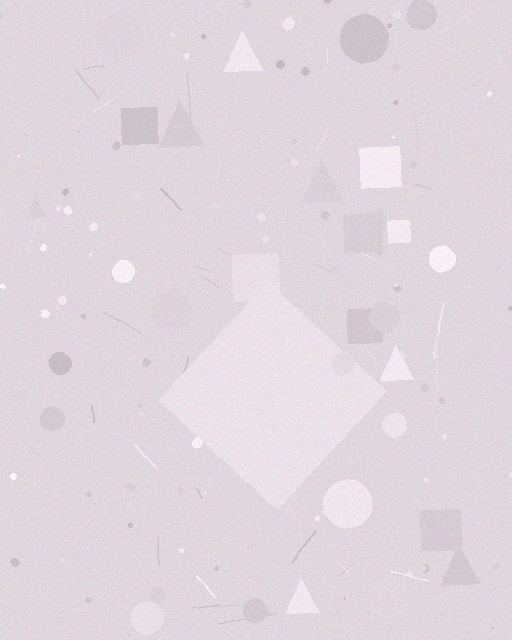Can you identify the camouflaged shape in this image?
The camouflaged shape is a diamond.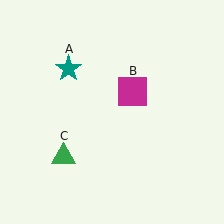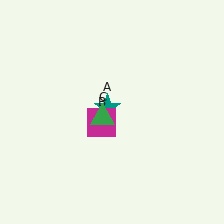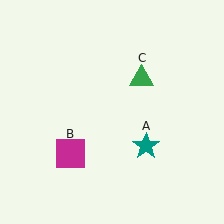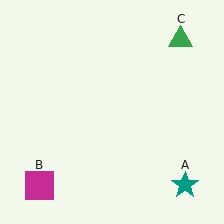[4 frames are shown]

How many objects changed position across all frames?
3 objects changed position: teal star (object A), magenta square (object B), green triangle (object C).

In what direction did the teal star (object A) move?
The teal star (object A) moved down and to the right.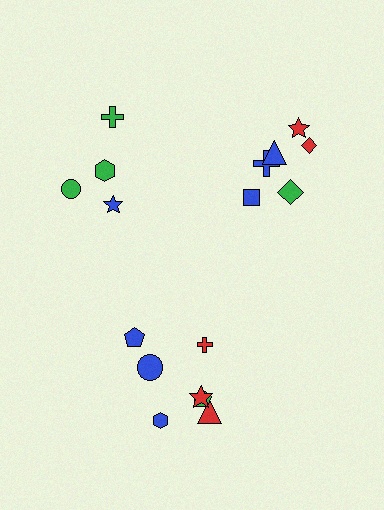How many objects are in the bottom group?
There are 7 objects.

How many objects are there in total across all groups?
There are 17 objects.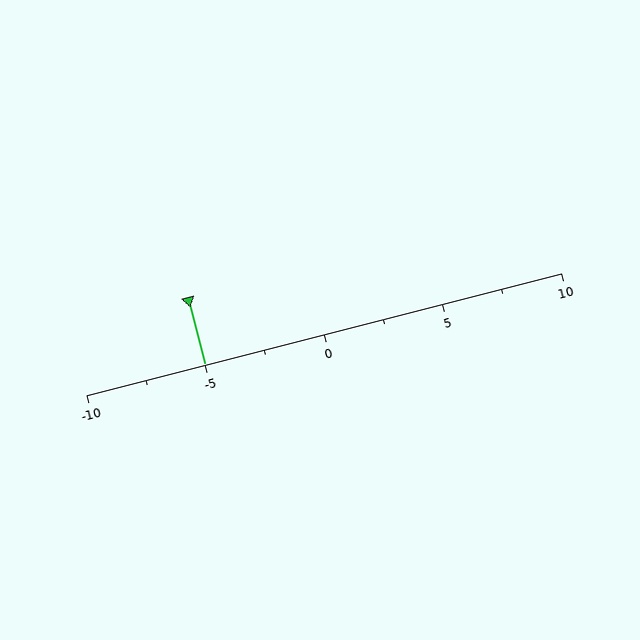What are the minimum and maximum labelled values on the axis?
The axis runs from -10 to 10.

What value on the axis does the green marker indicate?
The marker indicates approximately -5.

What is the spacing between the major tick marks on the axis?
The major ticks are spaced 5 apart.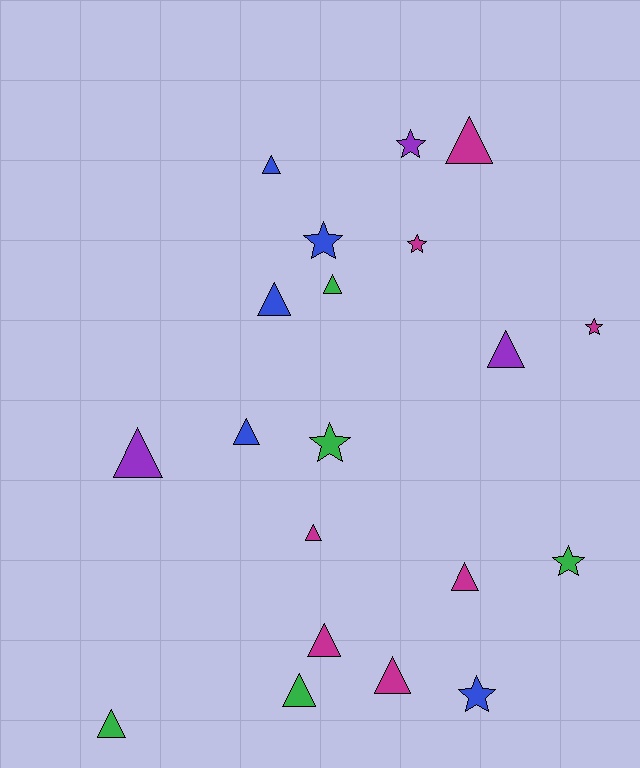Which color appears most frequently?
Magenta, with 7 objects.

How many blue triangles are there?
There are 3 blue triangles.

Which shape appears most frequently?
Triangle, with 13 objects.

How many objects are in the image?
There are 20 objects.